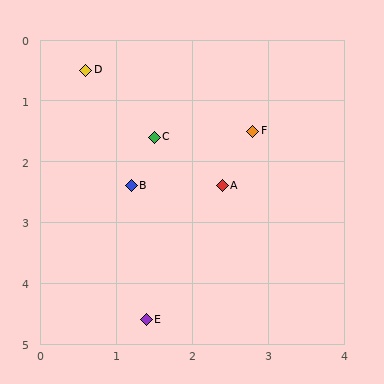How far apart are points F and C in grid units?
Points F and C are about 1.3 grid units apart.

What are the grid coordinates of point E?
Point E is at approximately (1.4, 4.6).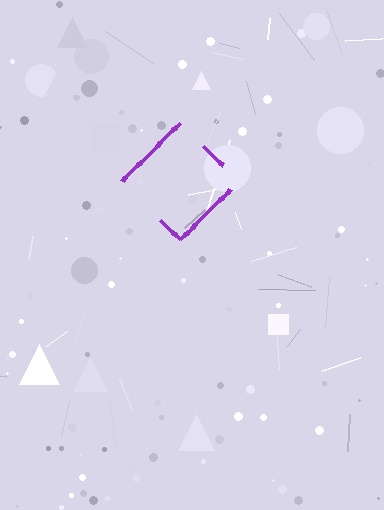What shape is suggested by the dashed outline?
The dashed outline suggests a diamond.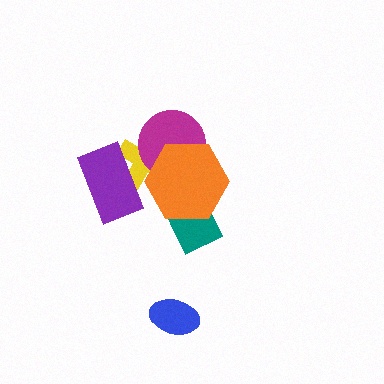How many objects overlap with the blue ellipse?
0 objects overlap with the blue ellipse.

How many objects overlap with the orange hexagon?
3 objects overlap with the orange hexagon.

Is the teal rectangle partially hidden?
Yes, it is partially covered by another shape.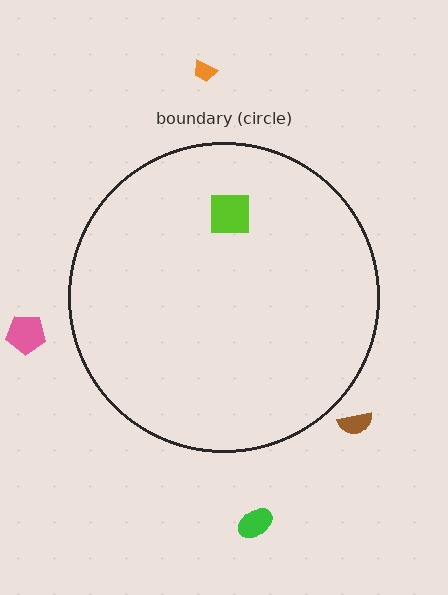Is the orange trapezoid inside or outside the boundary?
Outside.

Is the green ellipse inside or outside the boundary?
Outside.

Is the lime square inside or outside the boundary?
Inside.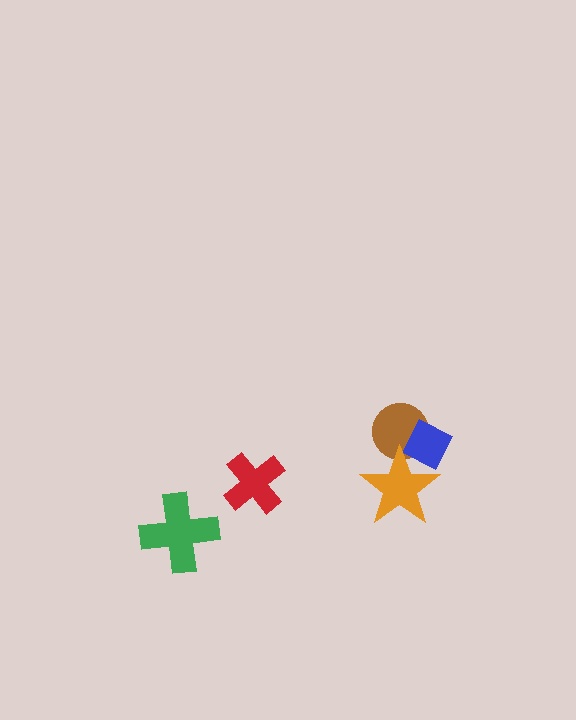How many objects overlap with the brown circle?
2 objects overlap with the brown circle.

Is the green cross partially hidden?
No, no other shape covers it.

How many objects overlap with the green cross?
0 objects overlap with the green cross.